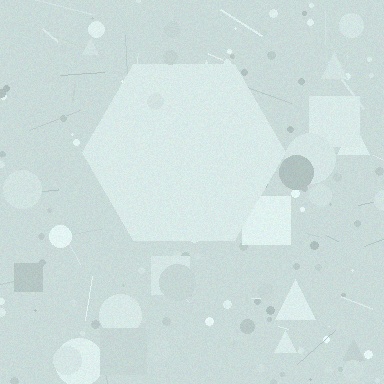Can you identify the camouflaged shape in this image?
The camouflaged shape is a hexagon.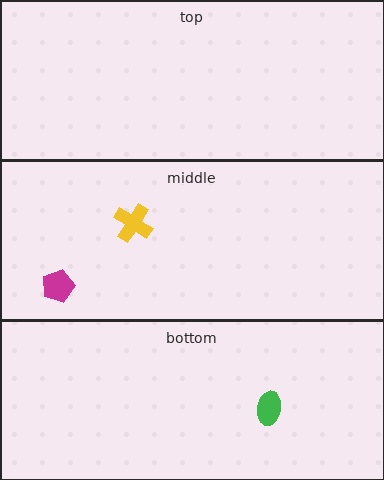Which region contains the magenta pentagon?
The middle region.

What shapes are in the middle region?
The yellow cross, the magenta pentagon.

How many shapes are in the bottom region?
1.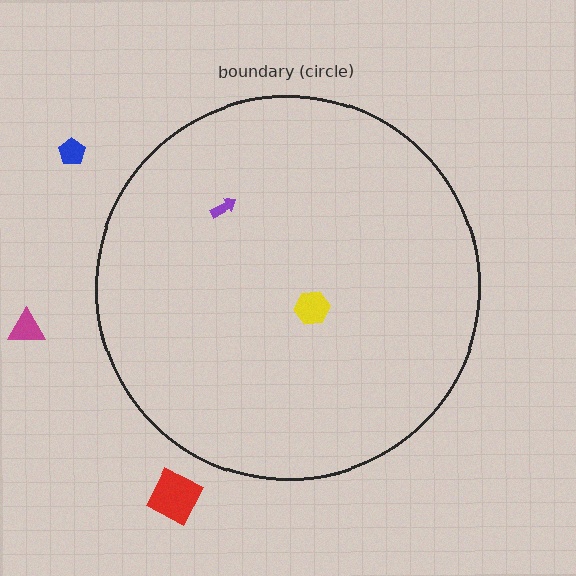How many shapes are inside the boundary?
2 inside, 3 outside.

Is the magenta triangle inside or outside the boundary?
Outside.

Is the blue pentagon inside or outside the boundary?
Outside.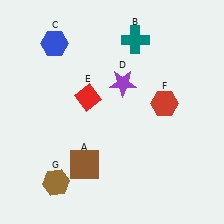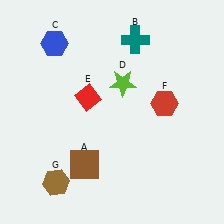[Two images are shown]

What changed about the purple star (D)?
In Image 1, D is purple. In Image 2, it changed to lime.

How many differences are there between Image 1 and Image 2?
There is 1 difference between the two images.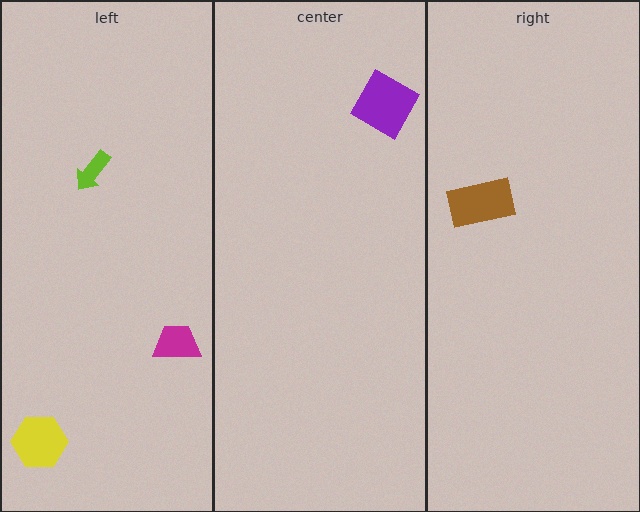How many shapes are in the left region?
3.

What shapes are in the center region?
The purple diamond.